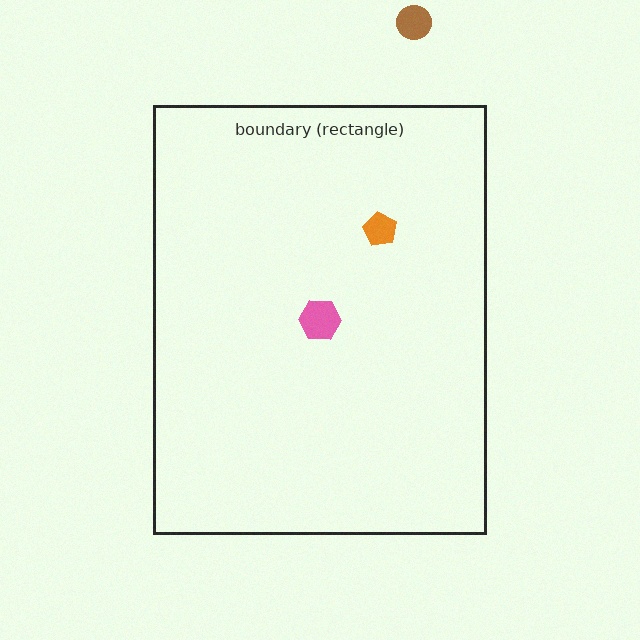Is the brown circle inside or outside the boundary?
Outside.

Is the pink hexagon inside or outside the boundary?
Inside.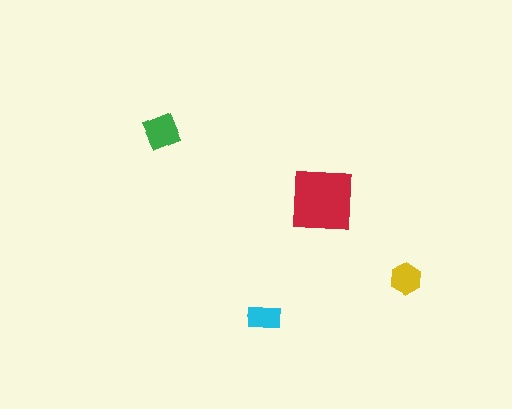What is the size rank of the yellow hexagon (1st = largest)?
3rd.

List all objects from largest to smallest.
The red square, the green diamond, the yellow hexagon, the cyan rectangle.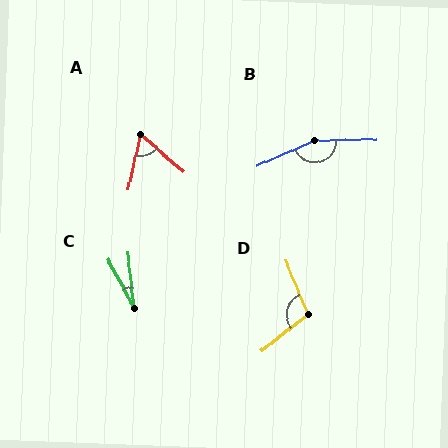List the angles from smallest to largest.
C (22°), A (61°), D (106°), B (157°).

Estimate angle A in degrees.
Approximately 61 degrees.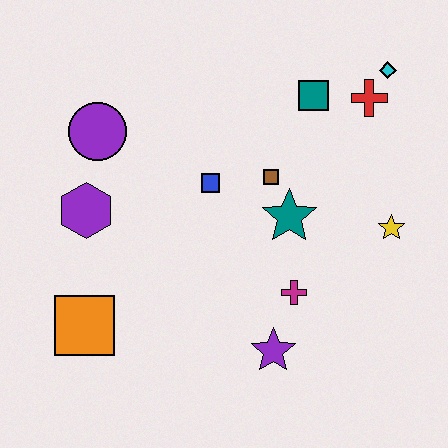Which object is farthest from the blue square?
The cyan diamond is farthest from the blue square.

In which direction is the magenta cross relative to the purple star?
The magenta cross is above the purple star.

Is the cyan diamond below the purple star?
No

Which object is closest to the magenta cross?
The purple star is closest to the magenta cross.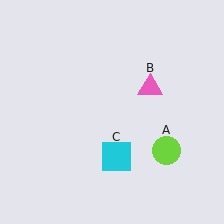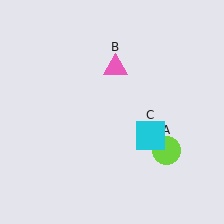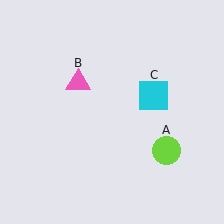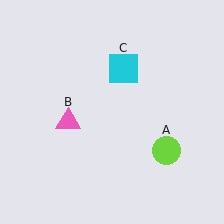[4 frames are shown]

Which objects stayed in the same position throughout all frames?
Lime circle (object A) remained stationary.